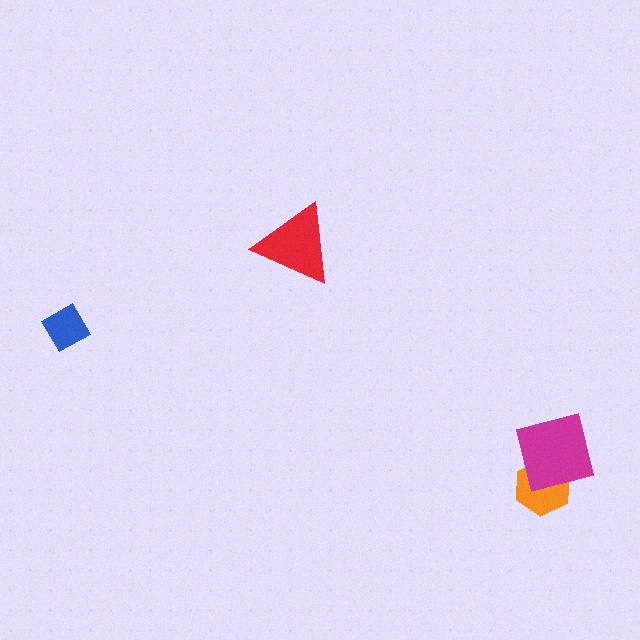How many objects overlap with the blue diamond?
0 objects overlap with the blue diamond.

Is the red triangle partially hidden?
No, no other shape covers it.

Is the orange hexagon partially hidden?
Yes, it is partially covered by another shape.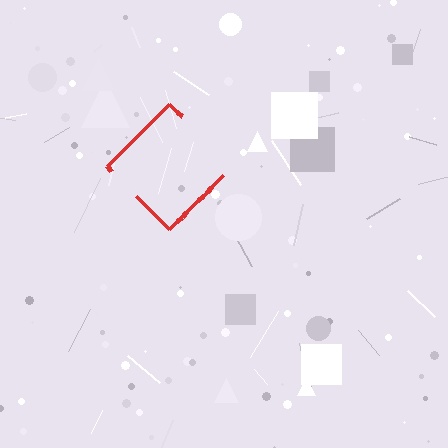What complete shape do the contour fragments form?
The contour fragments form a diamond.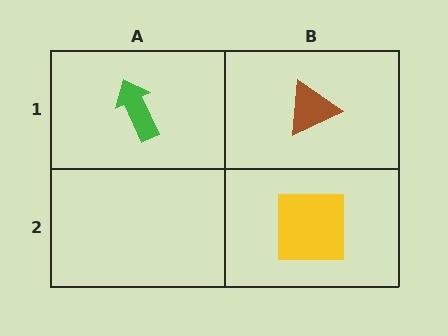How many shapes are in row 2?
1 shape.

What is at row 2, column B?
A yellow square.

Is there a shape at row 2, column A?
No, that cell is empty.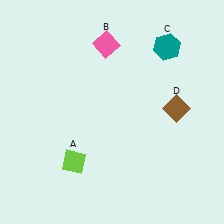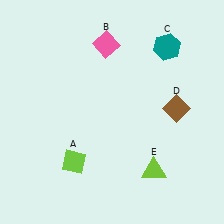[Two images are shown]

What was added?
A lime triangle (E) was added in Image 2.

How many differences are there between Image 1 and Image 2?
There is 1 difference between the two images.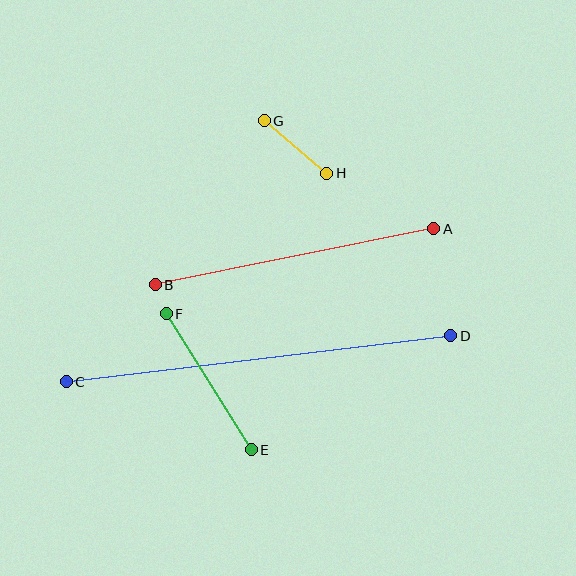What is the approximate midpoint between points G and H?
The midpoint is at approximately (296, 147) pixels.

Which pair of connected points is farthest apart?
Points C and D are farthest apart.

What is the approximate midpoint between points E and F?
The midpoint is at approximately (209, 382) pixels.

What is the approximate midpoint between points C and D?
The midpoint is at approximately (258, 359) pixels.